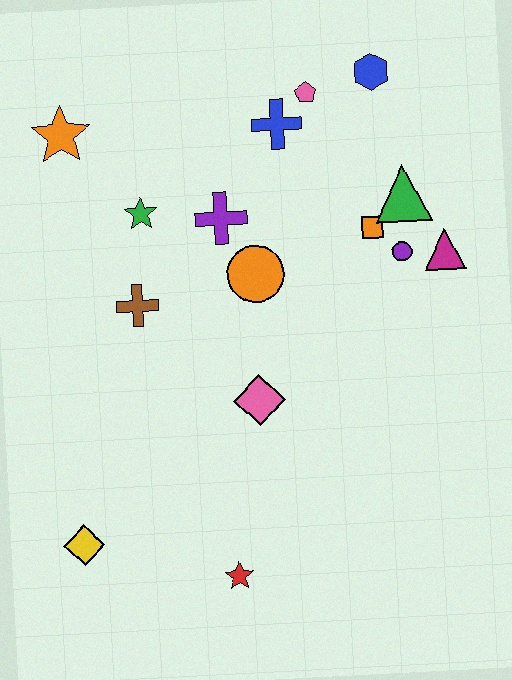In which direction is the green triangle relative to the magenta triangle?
The green triangle is above the magenta triangle.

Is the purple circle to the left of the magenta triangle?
Yes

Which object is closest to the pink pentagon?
The blue cross is closest to the pink pentagon.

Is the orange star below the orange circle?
No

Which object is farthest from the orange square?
The yellow diamond is farthest from the orange square.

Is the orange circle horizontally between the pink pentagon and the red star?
Yes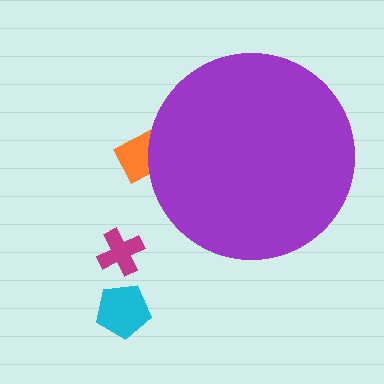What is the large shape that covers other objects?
A purple circle.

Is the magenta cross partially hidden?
No, the magenta cross is fully visible.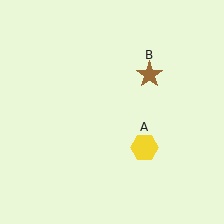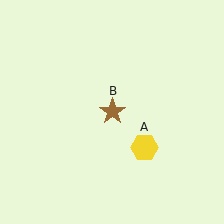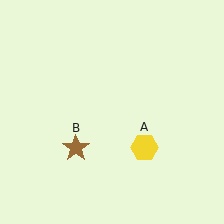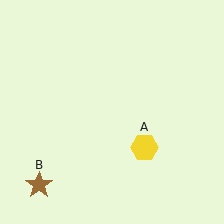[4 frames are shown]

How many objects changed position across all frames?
1 object changed position: brown star (object B).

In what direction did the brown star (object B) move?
The brown star (object B) moved down and to the left.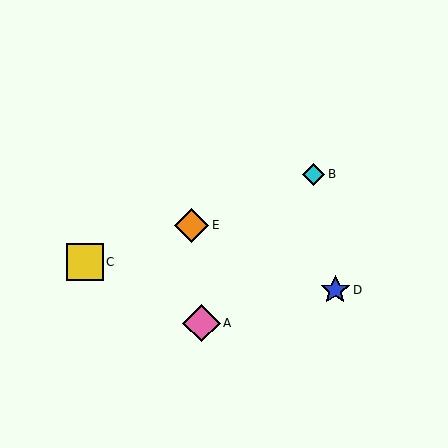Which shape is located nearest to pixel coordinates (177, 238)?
The orange diamond (labeled E) at (192, 225) is nearest to that location.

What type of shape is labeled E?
Shape E is an orange diamond.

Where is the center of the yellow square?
The center of the yellow square is at (85, 262).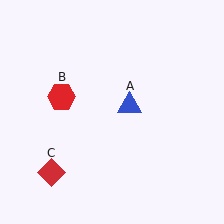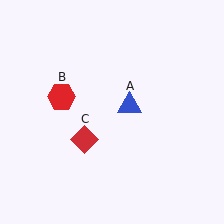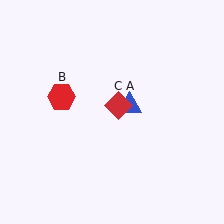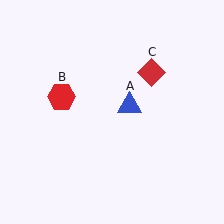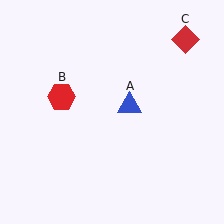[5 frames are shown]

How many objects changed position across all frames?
1 object changed position: red diamond (object C).